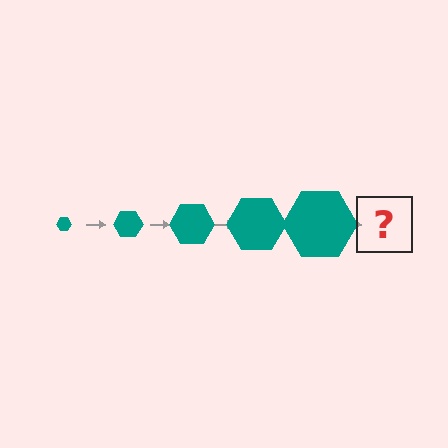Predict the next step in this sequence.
The next step is a teal hexagon, larger than the previous one.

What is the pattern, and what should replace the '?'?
The pattern is that the hexagon gets progressively larger each step. The '?' should be a teal hexagon, larger than the previous one.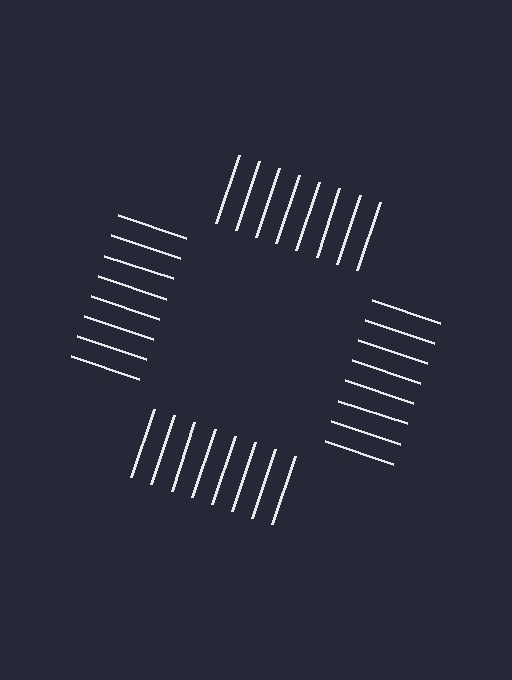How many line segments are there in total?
32 — 8 along each of the 4 edges.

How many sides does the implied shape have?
4 sides — the line-ends trace a square.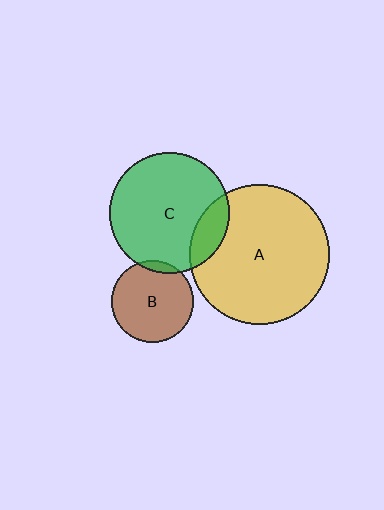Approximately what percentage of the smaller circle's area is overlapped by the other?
Approximately 15%.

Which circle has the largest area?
Circle A (yellow).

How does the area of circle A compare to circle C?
Approximately 1.4 times.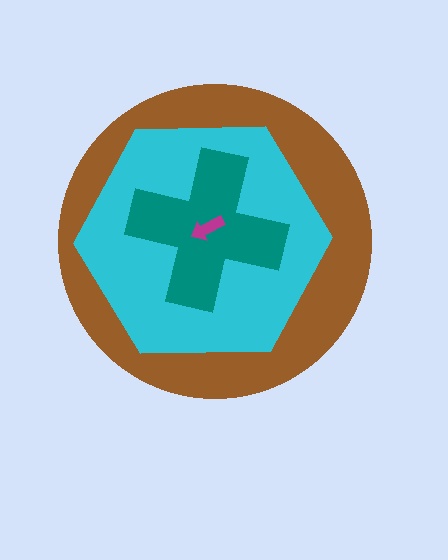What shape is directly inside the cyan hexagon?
The teal cross.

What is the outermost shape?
The brown circle.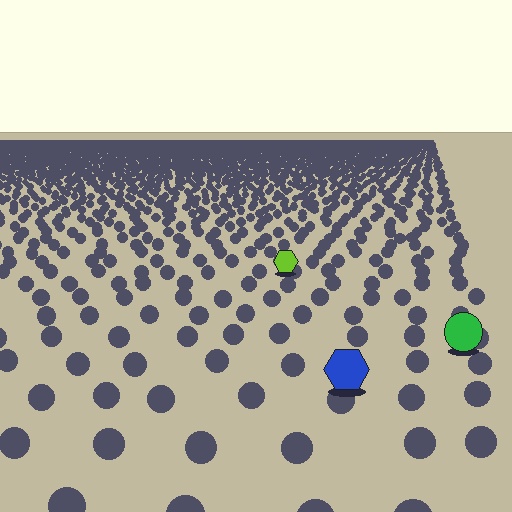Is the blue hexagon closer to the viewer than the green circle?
Yes. The blue hexagon is closer — you can tell from the texture gradient: the ground texture is coarser near it.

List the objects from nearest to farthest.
From nearest to farthest: the blue hexagon, the green circle, the lime hexagon.